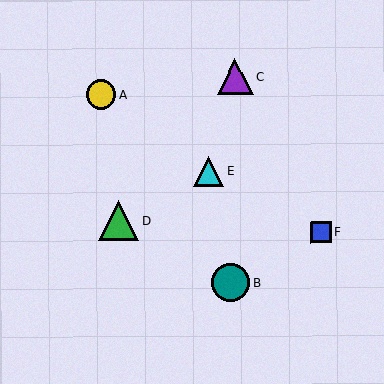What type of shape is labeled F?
Shape F is a blue square.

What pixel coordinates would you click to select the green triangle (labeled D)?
Click at (119, 221) to select the green triangle D.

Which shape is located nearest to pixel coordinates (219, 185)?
The cyan triangle (labeled E) at (208, 171) is nearest to that location.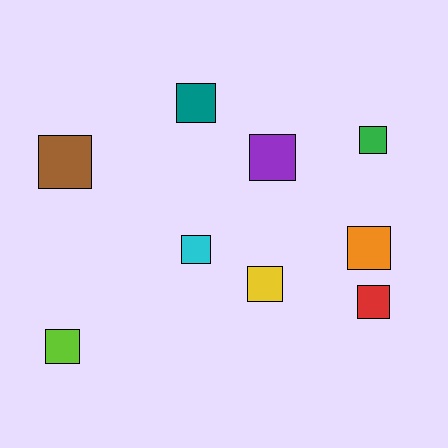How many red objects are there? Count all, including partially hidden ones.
There is 1 red object.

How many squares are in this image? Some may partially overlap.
There are 9 squares.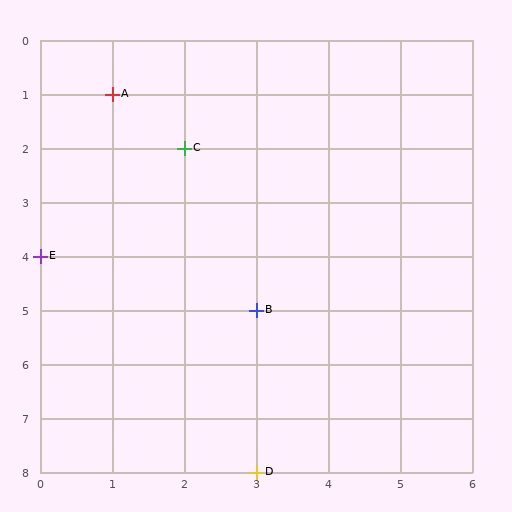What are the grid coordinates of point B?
Point B is at grid coordinates (3, 5).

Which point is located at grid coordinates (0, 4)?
Point E is at (0, 4).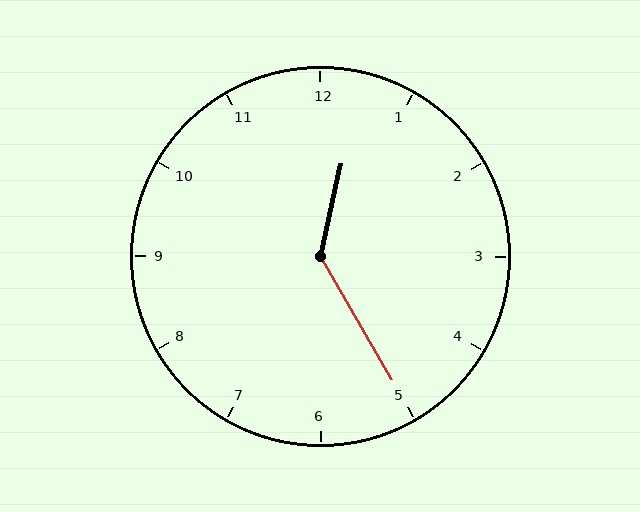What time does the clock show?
12:25.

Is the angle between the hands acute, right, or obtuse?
It is obtuse.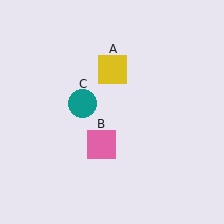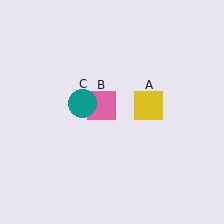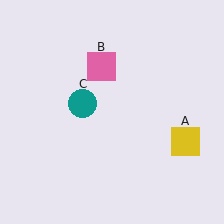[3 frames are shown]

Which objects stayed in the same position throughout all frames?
Teal circle (object C) remained stationary.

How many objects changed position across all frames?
2 objects changed position: yellow square (object A), pink square (object B).